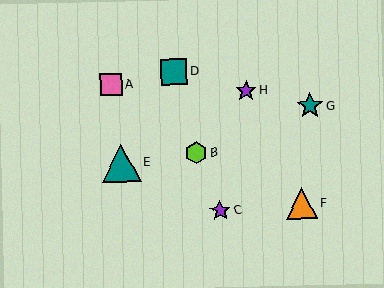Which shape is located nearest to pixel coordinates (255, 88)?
The purple star (labeled H) at (246, 90) is nearest to that location.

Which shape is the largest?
The teal triangle (labeled E) is the largest.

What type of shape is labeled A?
Shape A is a pink square.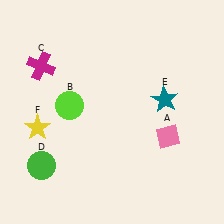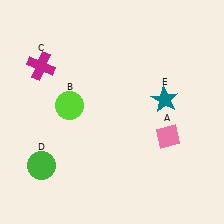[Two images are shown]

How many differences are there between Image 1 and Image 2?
There is 1 difference between the two images.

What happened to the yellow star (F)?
The yellow star (F) was removed in Image 2. It was in the bottom-left area of Image 1.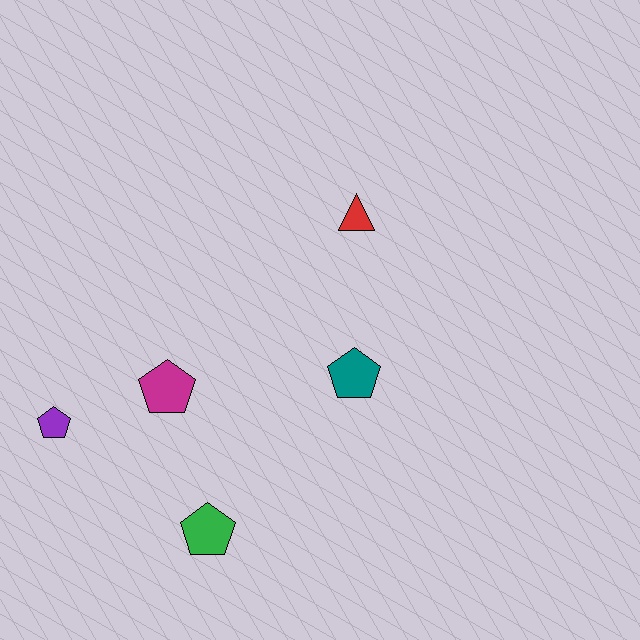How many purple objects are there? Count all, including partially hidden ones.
There is 1 purple object.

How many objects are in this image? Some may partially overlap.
There are 5 objects.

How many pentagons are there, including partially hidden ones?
There are 4 pentagons.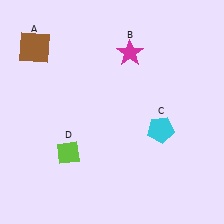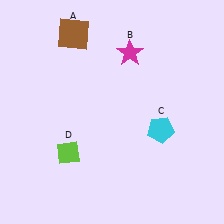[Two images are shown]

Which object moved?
The brown square (A) moved right.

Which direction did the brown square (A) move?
The brown square (A) moved right.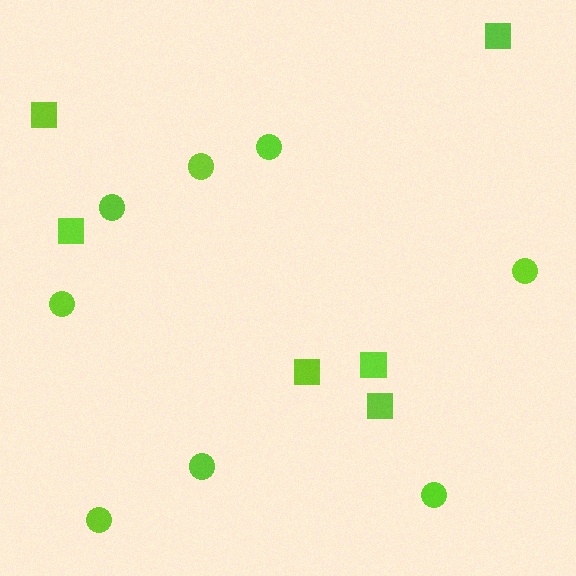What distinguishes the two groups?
There are 2 groups: one group of circles (8) and one group of squares (6).